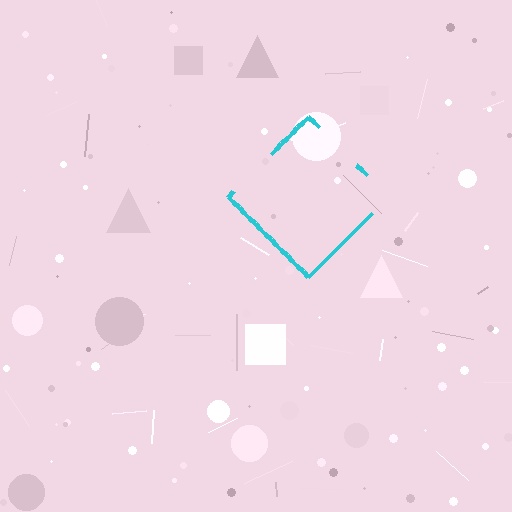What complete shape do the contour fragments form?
The contour fragments form a diamond.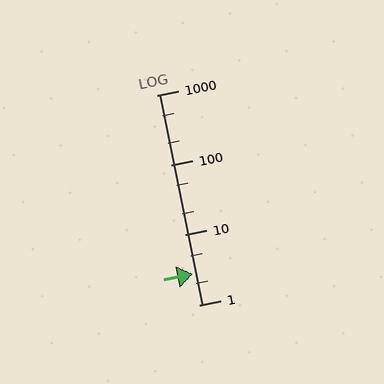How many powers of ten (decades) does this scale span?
The scale spans 3 decades, from 1 to 1000.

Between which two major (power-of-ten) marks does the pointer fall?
The pointer is between 1 and 10.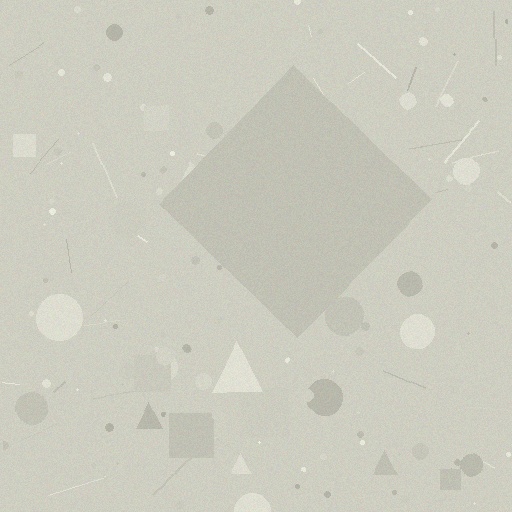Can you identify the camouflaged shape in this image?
The camouflaged shape is a diamond.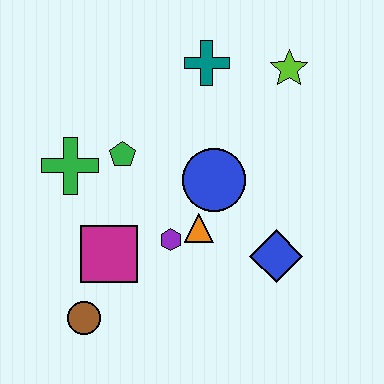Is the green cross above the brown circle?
Yes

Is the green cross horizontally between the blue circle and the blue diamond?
No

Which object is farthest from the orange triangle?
The lime star is farthest from the orange triangle.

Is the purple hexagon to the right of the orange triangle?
No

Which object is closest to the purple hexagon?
The orange triangle is closest to the purple hexagon.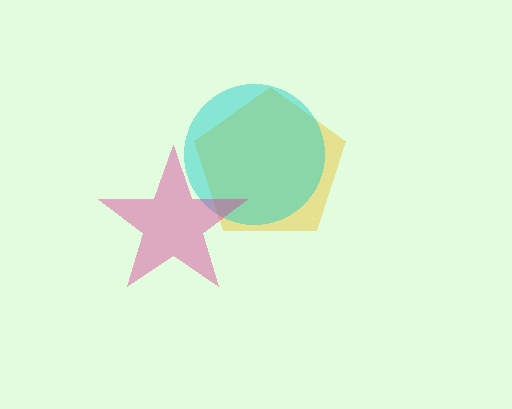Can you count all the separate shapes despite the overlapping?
Yes, there are 3 separate shapes.